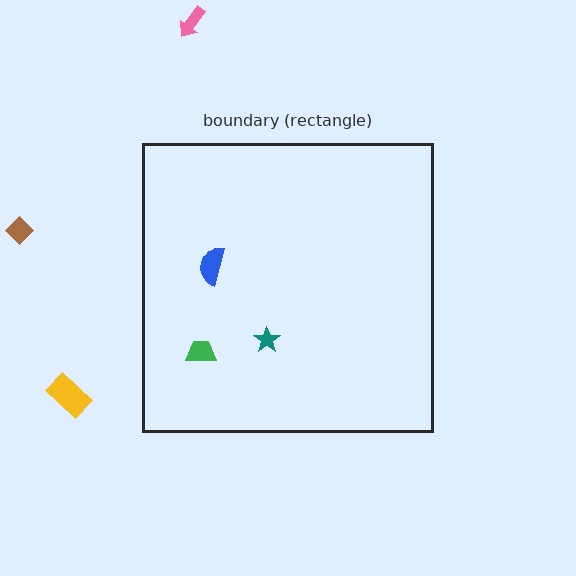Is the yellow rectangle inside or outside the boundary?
Outside.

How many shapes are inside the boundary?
3 inside, 3 outside.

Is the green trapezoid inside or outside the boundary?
Inside.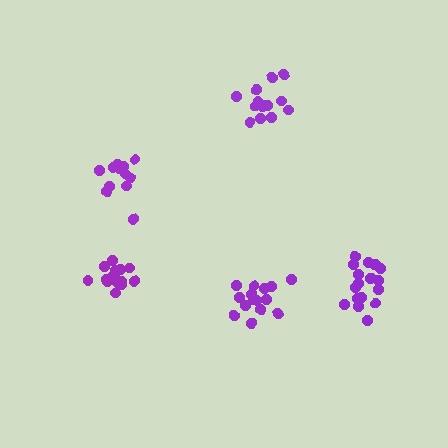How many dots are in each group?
Group 1: 12 dots, Group 2: 14 dots, Group 3: 15 dots, Group 4: 17 dots, Group 5: 15 dots (73 total).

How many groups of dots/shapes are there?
There are 5 groups.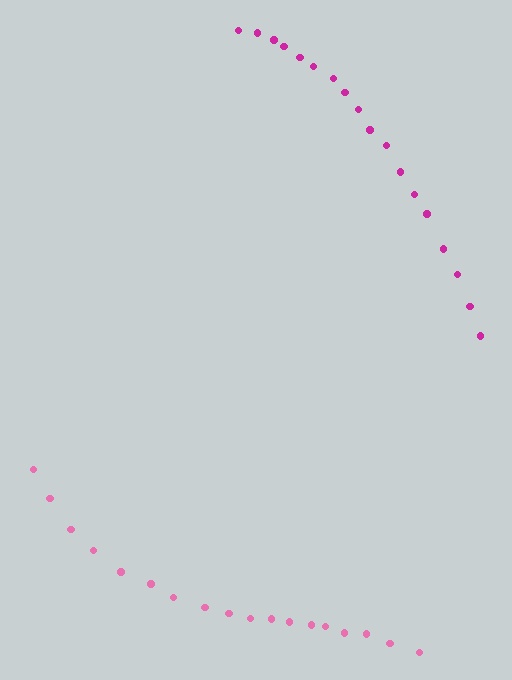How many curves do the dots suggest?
There are 2 distinct paths.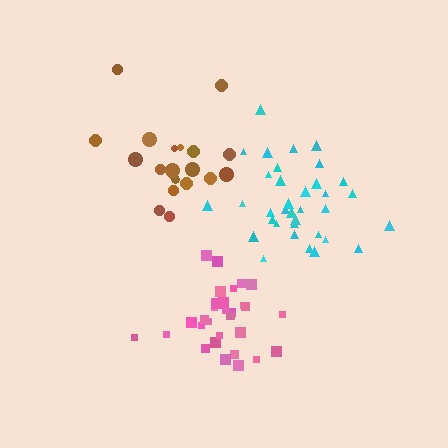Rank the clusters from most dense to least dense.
pink, cyan, brown.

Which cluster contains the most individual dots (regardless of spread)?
Cyan (35).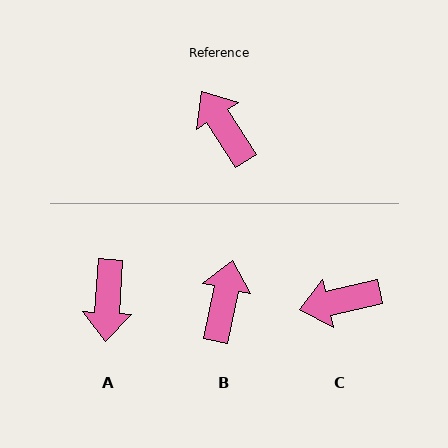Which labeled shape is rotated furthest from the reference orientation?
A, about 144 degrees away.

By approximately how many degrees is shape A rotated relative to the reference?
Approximately 144 degrees counter-clockwise.